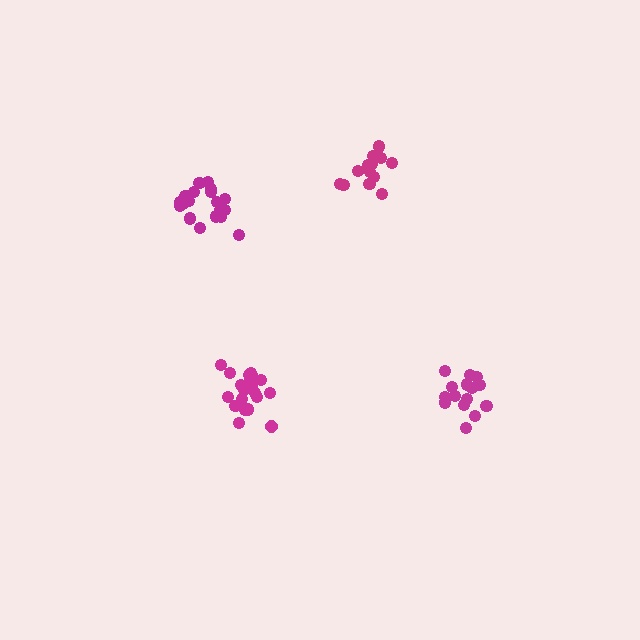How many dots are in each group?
Group 1: 16 dots, Group 2: 15 dots, Group 3: 20 dots, Group 4: 20 dots (71 total).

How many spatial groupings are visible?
There are 4 spatial groupings.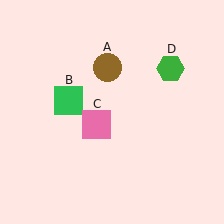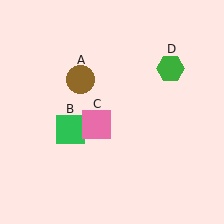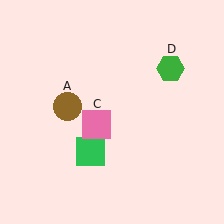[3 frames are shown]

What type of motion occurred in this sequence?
The brown circle (object A), green square (object B) rotated counterclockwise around the center of the scene.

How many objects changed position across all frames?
2 objects changed position: brown circle (object A), green square (object B).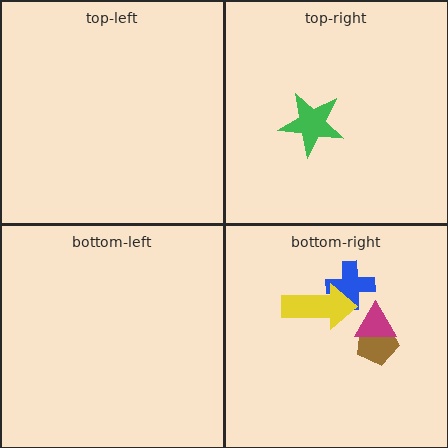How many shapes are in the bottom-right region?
4.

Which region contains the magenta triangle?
The bottom-right region.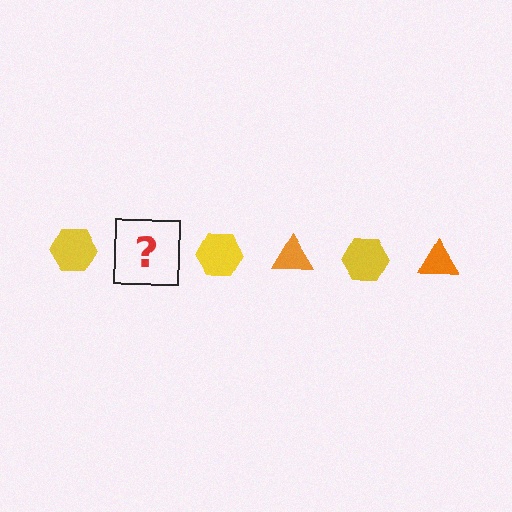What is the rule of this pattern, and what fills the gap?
The rule is that the pattern alternates between yellow hexagon and orange triangle. The gap should be filled with an orange triangle.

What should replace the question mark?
The question mark should be replaced with an orange triangle.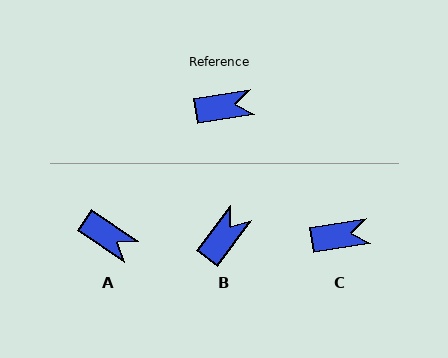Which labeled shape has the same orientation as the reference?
C.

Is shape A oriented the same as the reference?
No, it is off by about 43 degrees.